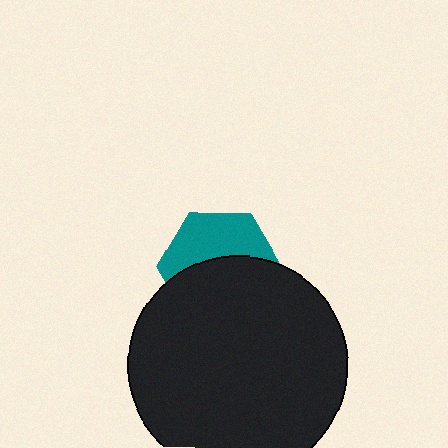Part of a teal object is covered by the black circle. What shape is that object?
It is a hexagon.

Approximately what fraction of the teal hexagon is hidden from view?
Roughly 56% of the teal hexagon is hidden behind the black circle.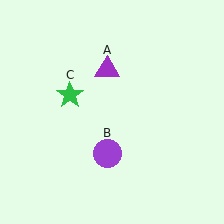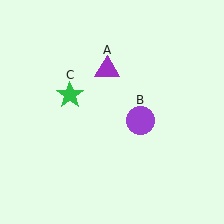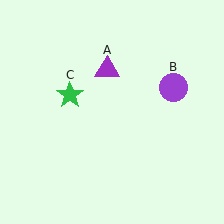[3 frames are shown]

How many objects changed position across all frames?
1 object changed position: purple circle (object B).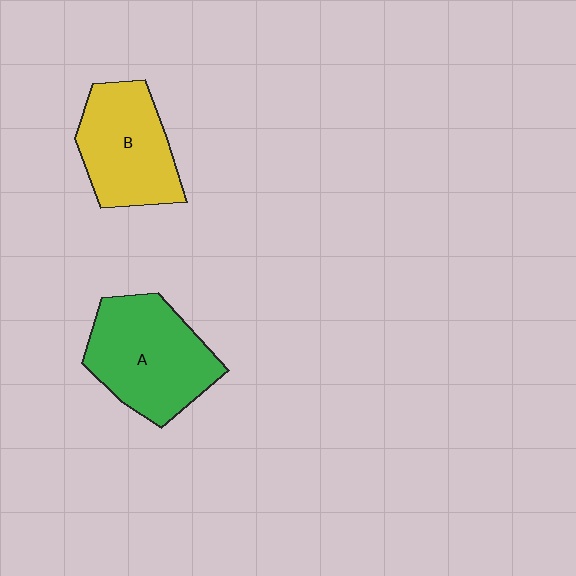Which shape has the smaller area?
Shape B (yellow).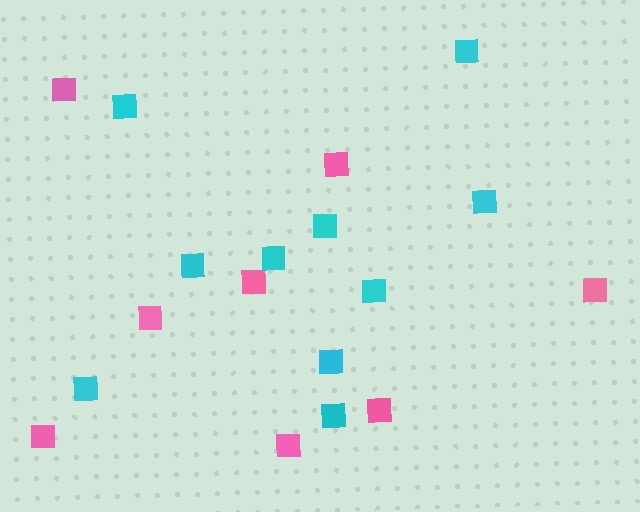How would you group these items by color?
There are 2 groups: one group of pink squares (8) and one group of cyan squares (10).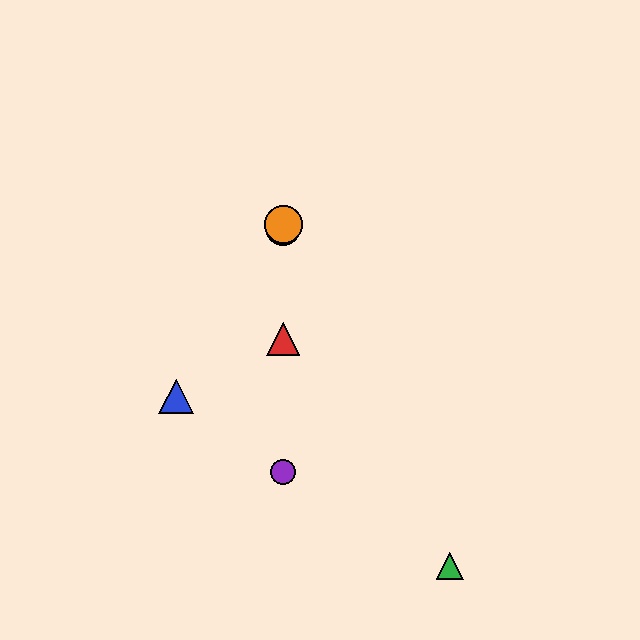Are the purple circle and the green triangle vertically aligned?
No, the purple circle is at x≈283 and the green triangle is at x≈450.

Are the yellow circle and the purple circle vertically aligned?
Yes, both are at x≈283.